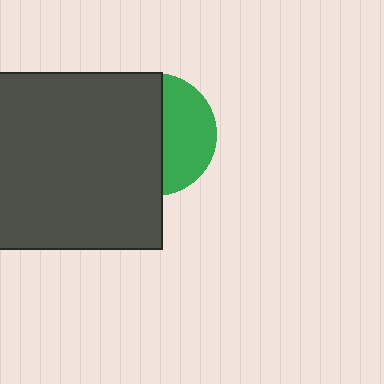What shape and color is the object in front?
The object in front is a dark gray square.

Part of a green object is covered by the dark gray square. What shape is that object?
It is a circle.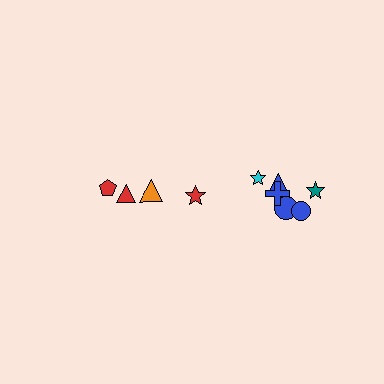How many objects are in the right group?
There are 6 objects.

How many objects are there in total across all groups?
There are 10 objects.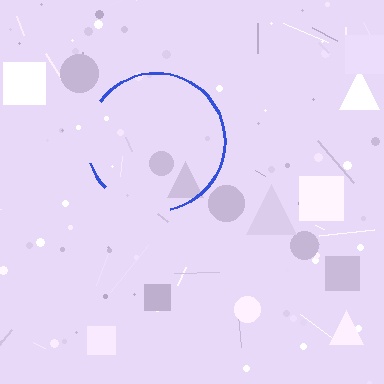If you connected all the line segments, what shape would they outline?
They would outline a circle.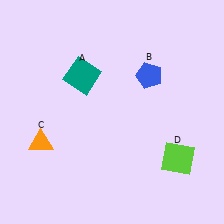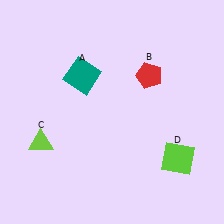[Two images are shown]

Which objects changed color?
B changed from blue to red. C changed from orange to lime.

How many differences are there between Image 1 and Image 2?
There are 2 differences between the two images.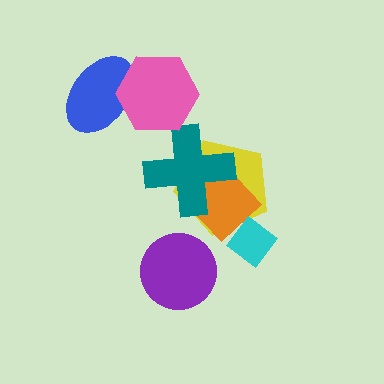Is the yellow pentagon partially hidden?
Yes, it is partially covered by another shape.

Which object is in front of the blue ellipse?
The pink hexagon is in front of the blue ellipse.